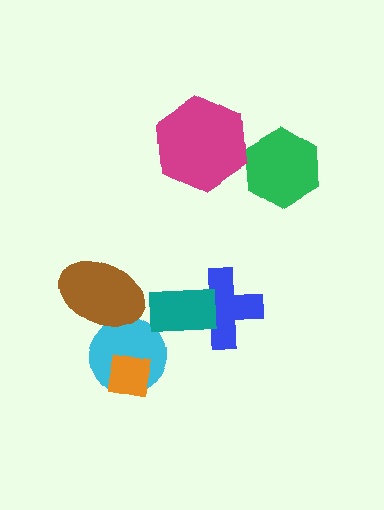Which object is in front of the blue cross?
The teal rectangle is in front of the blue cross.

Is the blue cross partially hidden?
Yes, it is partially covered by another shape.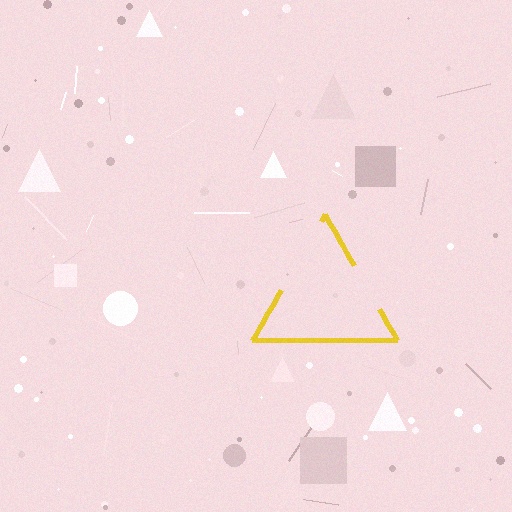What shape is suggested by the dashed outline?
The dashed outline suggests a triangle.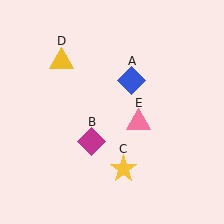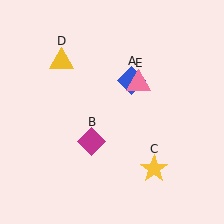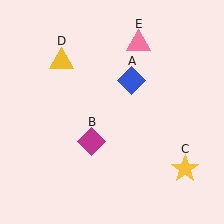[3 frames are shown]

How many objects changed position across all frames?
2 objects changed position: yellow star (object C), pink triangle (object E).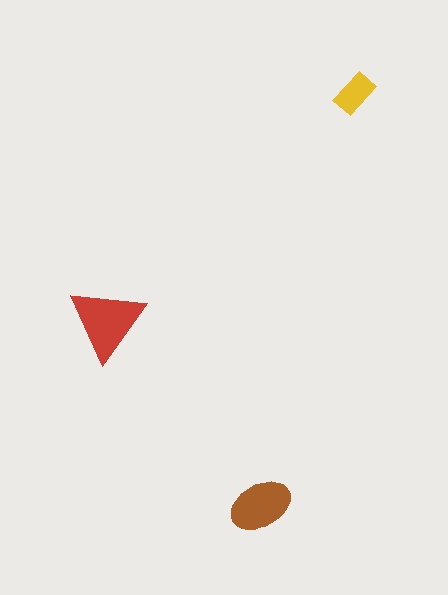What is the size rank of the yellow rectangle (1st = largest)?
3rd.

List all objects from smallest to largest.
The yellow rectangle, the brown ellipse, the red triangle.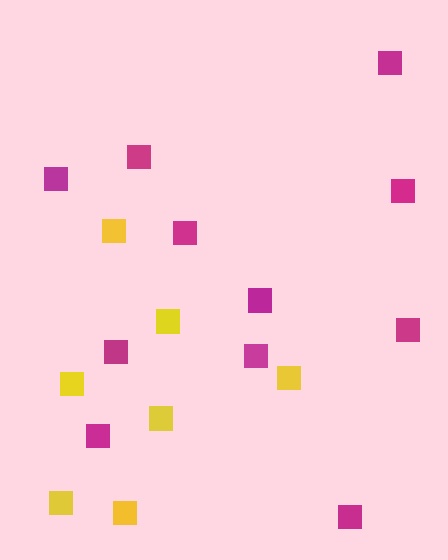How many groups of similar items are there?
There are 2 groups: one group of yellow squares (7) and one group of magenta squares (11).